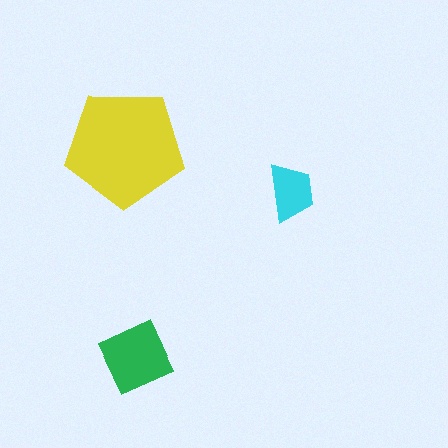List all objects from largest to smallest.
The yellow pentagon, the green square, the cyan trapezoid.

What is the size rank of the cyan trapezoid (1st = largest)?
3rd.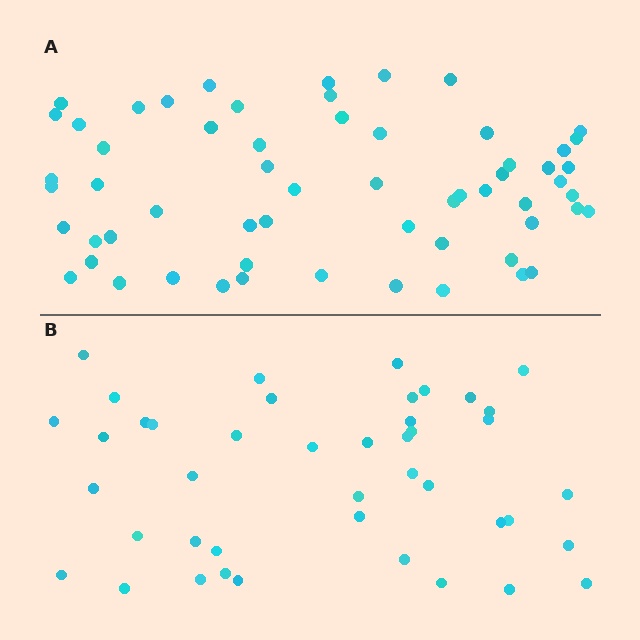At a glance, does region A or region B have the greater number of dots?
Region A (the top region) has more dots.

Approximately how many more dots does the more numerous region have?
Region A has approximately 15 more dots than region B.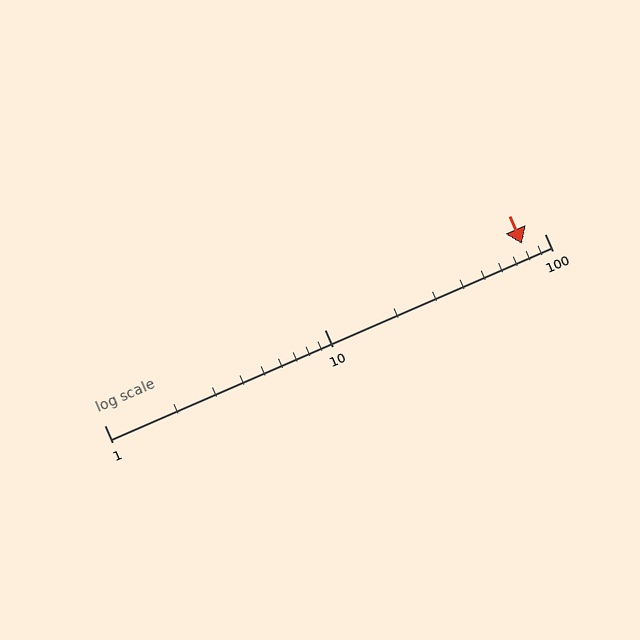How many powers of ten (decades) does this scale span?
The scale spans 2 decades, from 1 to 100.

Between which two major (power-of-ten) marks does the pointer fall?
The pointer is between 10 and 100.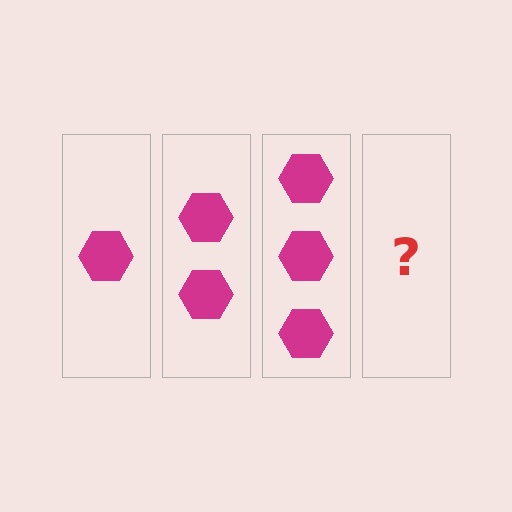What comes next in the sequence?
The next element should be 4 hexagons.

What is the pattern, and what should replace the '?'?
The pattern is that each step adds one more hexagon. The '?' should be 4 hexagons.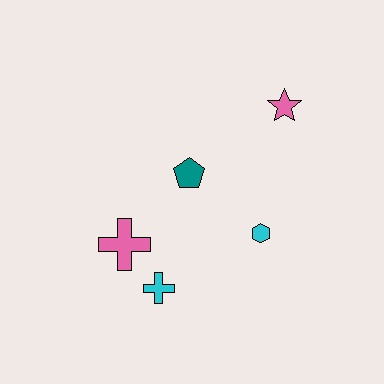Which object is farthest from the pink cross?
The pink star is farthest from the pink cross.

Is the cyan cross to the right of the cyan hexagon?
No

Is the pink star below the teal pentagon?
No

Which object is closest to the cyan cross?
The pink cross is closest to the cyan cross.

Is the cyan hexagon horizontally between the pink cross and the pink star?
Yes